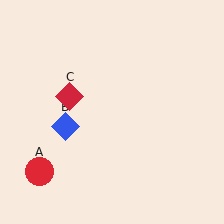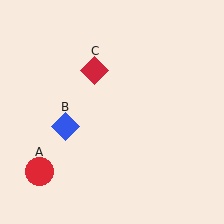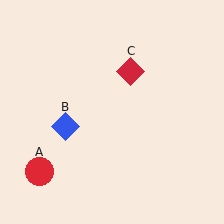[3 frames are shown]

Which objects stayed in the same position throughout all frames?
Red circle (object A) and blue diamond (object B) remained stationary.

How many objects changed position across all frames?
1 object changed position: red diamond (object C).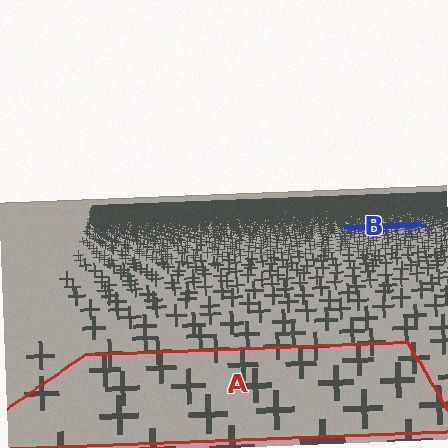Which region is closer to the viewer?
Region A is closer. The texture elements there are larger and more spread out.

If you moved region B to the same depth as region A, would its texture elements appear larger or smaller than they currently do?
They would appear larger. At a closer depth, the same texture elements are projected at a bigger on-screen size.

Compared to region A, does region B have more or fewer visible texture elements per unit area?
Region B has more texture elements per unit area — they are packed more densely because it is farther away.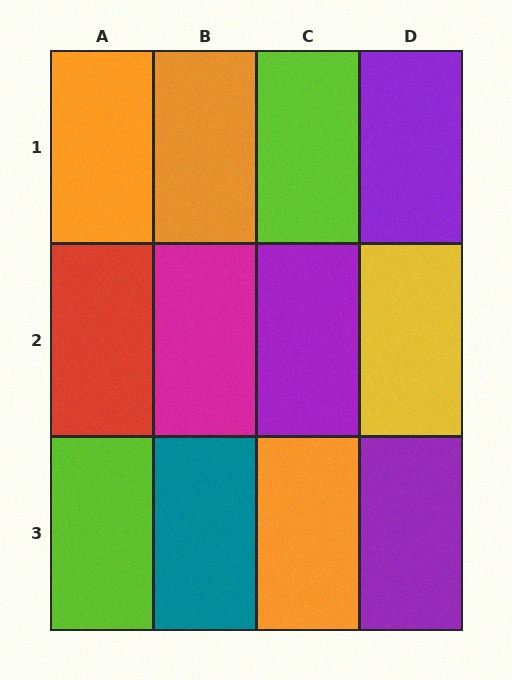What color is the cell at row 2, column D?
Yellow.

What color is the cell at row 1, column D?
Purple.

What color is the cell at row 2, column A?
Red.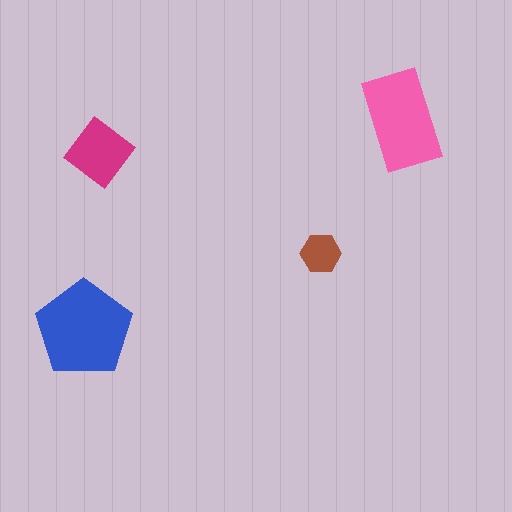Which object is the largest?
The blue pentagon.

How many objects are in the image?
There are 4 objects in the image.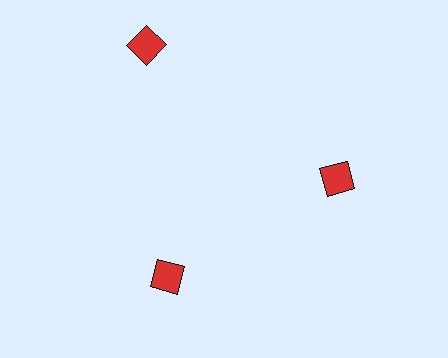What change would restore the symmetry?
The symmetry would be restored by moving it inward, back onto the ring so that all 3 squares sit at equal angles and equal distance from the center.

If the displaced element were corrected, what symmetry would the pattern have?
It would have 3-fold rotational symmetry — the pattern would map onto itself every 120 degrees.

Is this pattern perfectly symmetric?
No. The 3 red squares are arranged in a ring, but one element near the 11 o'clock position is pushed outward from the center, breaking the 3-fold rotational symmetry.